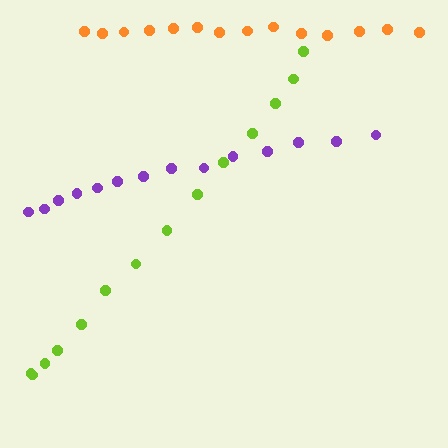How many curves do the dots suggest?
There are 3 distinct paths.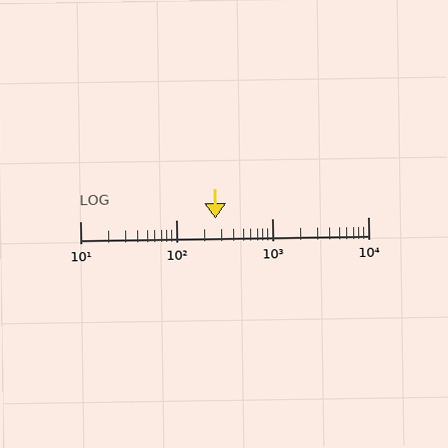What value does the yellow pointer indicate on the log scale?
The pointer indicates approximately 260.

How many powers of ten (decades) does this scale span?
The scale spans 3 decades, from 10 to 10000.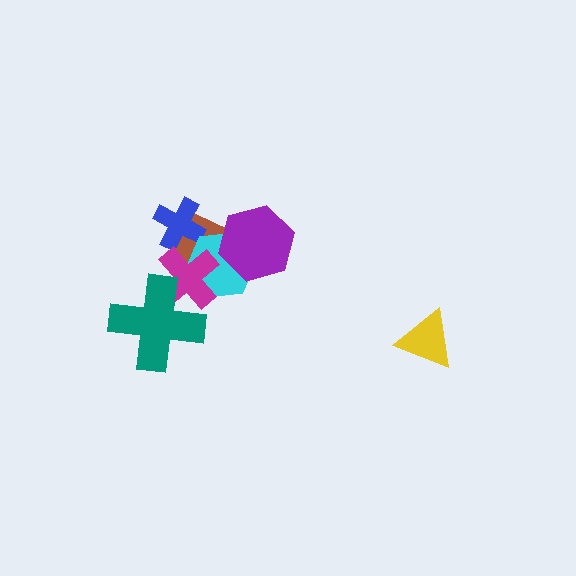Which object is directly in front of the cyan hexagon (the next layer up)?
The magenta cross is directly in front of the cyan hexagon.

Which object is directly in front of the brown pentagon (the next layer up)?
The blue cross is directly in front of the brown pentagon.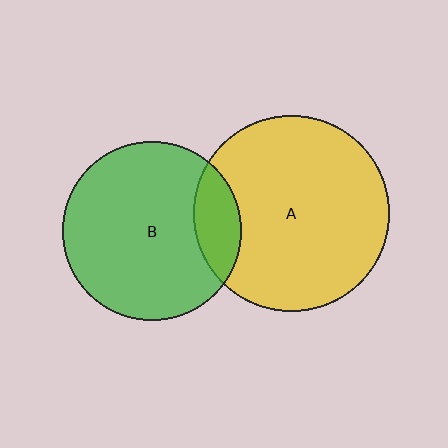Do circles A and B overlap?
Yes.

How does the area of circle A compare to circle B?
Approximately 1.2 times.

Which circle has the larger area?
Circle A (yellow).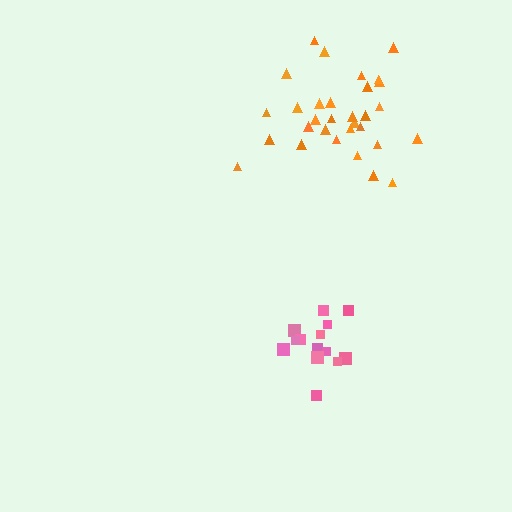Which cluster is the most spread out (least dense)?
Orange.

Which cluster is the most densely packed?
Pink.